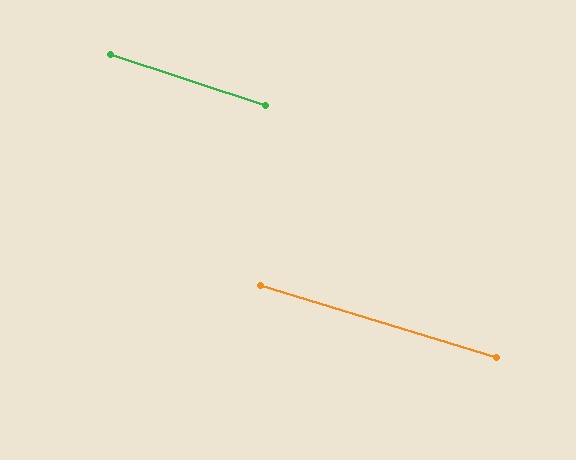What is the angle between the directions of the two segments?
Approximately 1 degree.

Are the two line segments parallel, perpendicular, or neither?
Parallel — their directions differ by only 1.3°.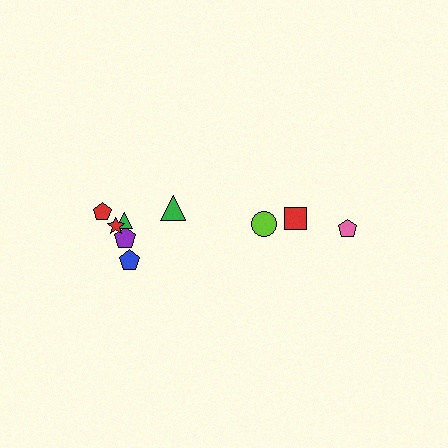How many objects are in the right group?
There are 3 objects.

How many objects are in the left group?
There are 6 objects.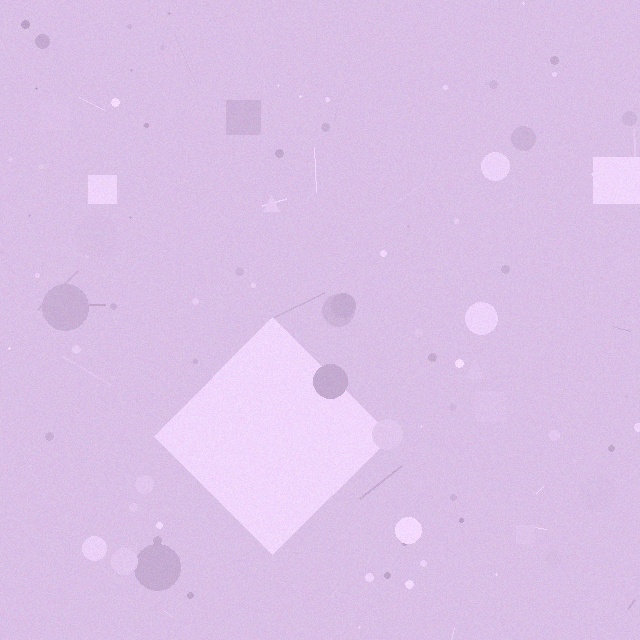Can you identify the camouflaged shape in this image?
The camouflaged shape is a diamond.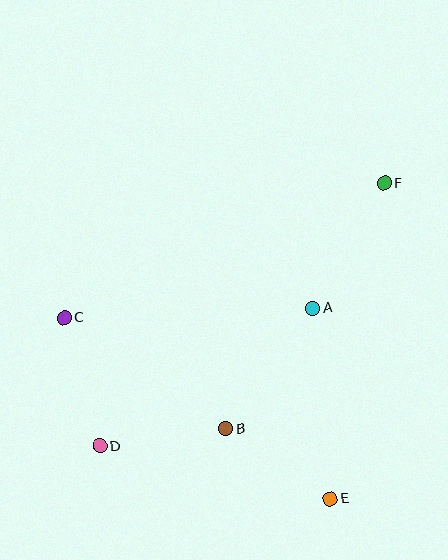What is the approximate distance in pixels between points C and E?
The distance between C and E is approximately 321 pixels.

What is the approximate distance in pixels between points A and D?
The distance between A and D is approximately 254 pixels.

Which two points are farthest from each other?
Points D and F are farthest from each other.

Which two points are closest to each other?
Points B and E are closest to each other.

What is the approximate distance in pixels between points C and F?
The distance between C and F is approximately 347 pixels.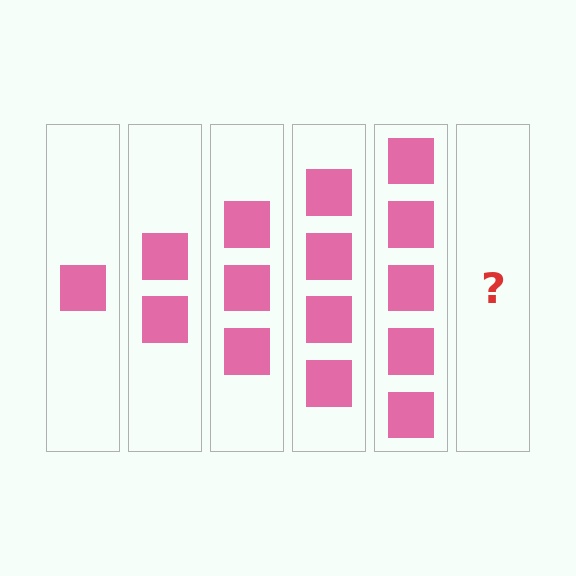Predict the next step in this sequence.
The next step is 6 squares.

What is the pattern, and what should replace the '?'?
The pattern is that each step adds one more square. The '?' should be 6 squares.